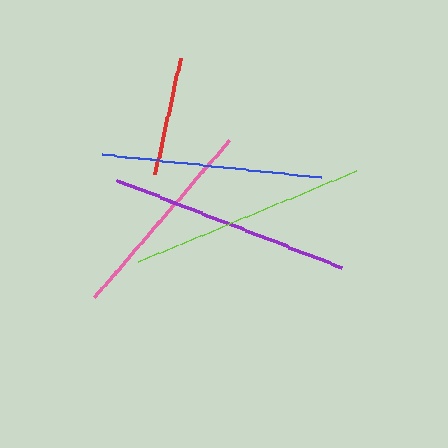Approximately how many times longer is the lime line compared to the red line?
The lime line is approximately 2.0 times the length of the red line.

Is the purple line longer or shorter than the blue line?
The purple line is longer than the blue line.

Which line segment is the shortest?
The red line is the shortest at approximately 119 pixels.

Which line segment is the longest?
The purple line is the longest at approximately 242 pixels.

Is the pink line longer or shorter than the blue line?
The blue line is longer than the pink line.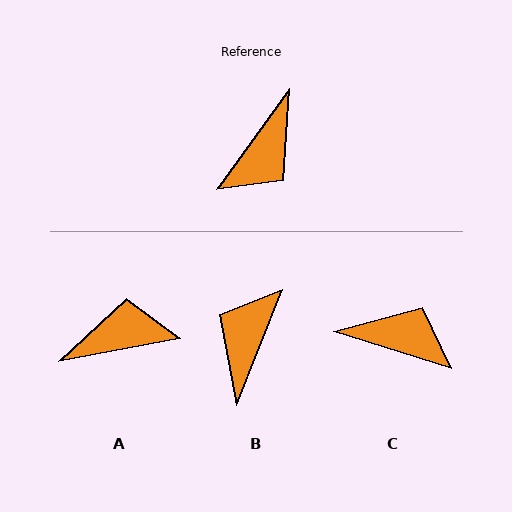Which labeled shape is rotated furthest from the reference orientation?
B, about 166 degrees away.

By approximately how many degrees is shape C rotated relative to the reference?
Approximately 109 degrees counter-clockwise.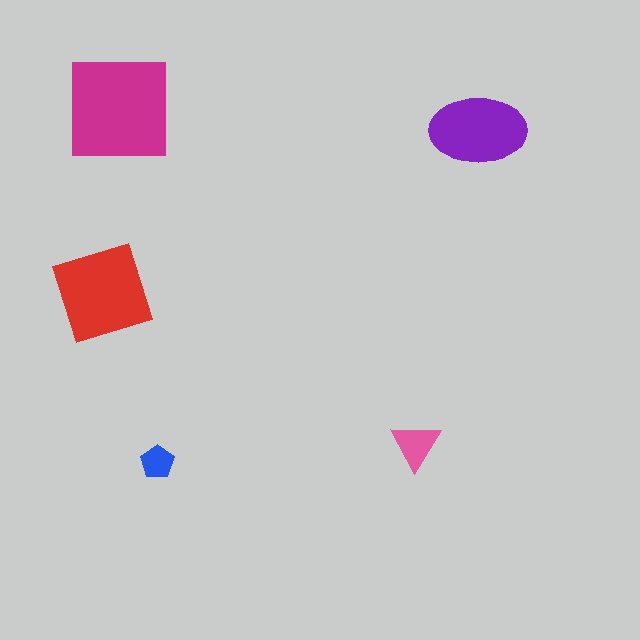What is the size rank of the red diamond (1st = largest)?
2nd.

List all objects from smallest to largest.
The blue pentagon, the pink triangle, the purple ellipse, the red diamond, the magenta square.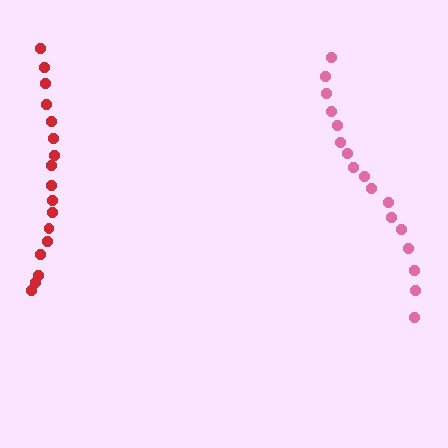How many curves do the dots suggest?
There are 2 distinct paths.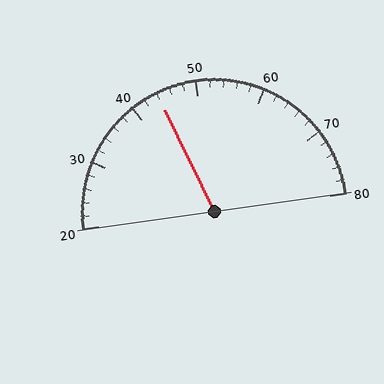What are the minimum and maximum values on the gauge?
The gauge ranges from 20 to 80.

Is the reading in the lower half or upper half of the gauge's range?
The reading is in the lower half of the range (20 to 80).